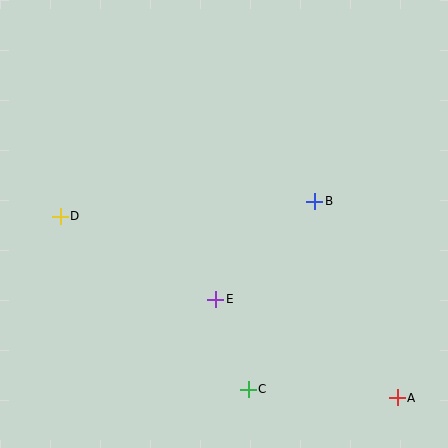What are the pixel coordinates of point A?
Point A is at (397, 398).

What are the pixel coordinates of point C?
Point C is at (248, 389).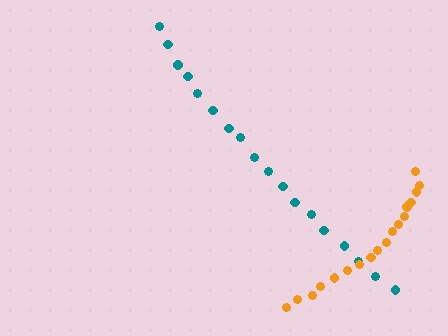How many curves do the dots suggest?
There are 2 distinct paths.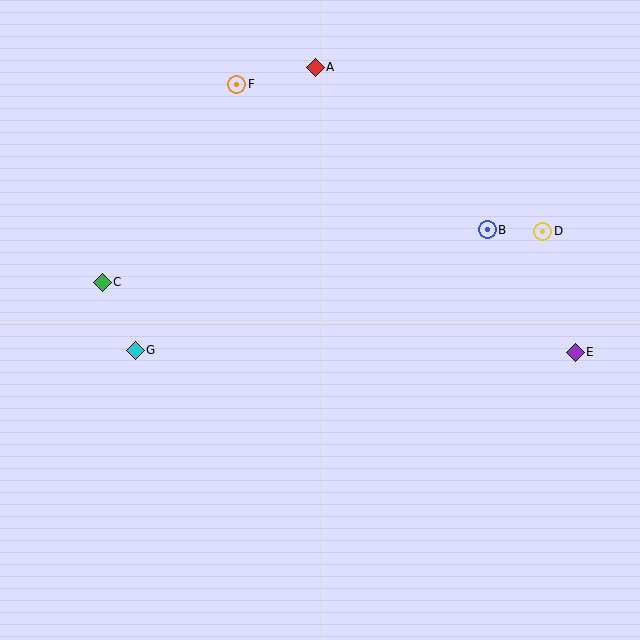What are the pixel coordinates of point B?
Point B is at (487, 230).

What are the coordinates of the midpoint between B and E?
The midpoint between B and E is at (531, 291).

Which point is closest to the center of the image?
Point G at (135, 350) is closest to the center.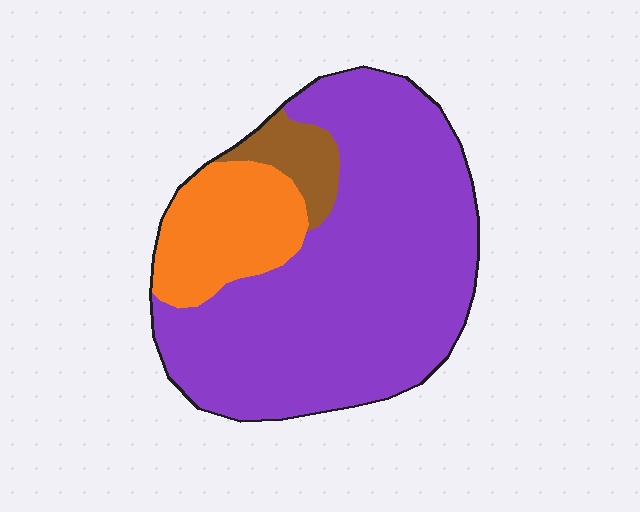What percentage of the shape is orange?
Orange covers about 20% of the shape.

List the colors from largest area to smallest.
From largest to smallest: purple, orange, brown.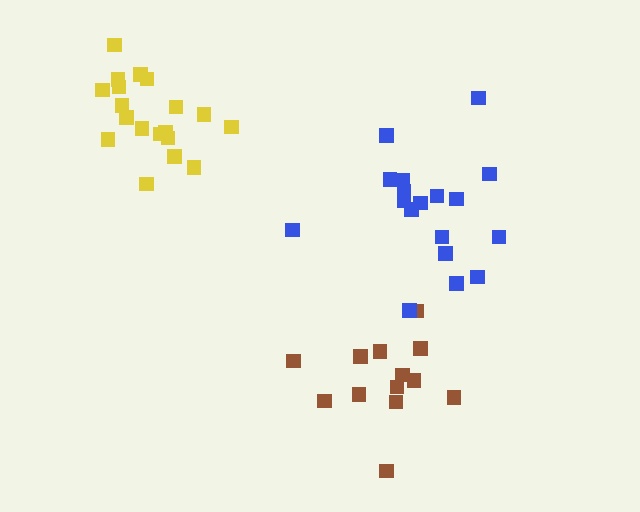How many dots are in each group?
Group 1: 19 dots, Group 2: 13 dots, Group 3: 18 dots (50 total).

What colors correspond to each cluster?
The clusters are colored: yellow, brown, blue.